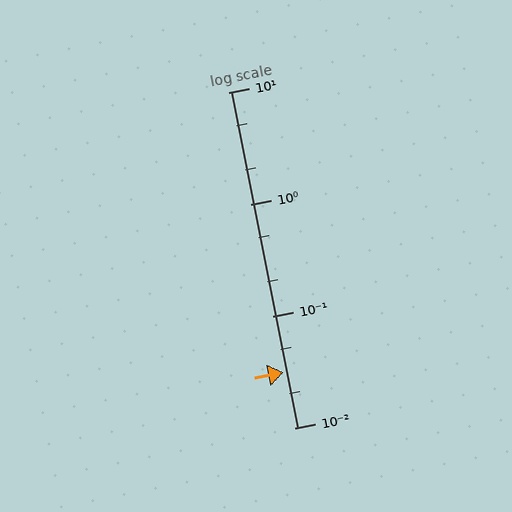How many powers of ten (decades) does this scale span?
The scale spans 3 decades, from 0.01 to 10.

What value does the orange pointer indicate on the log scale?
The pointer indicates approximately 0.031.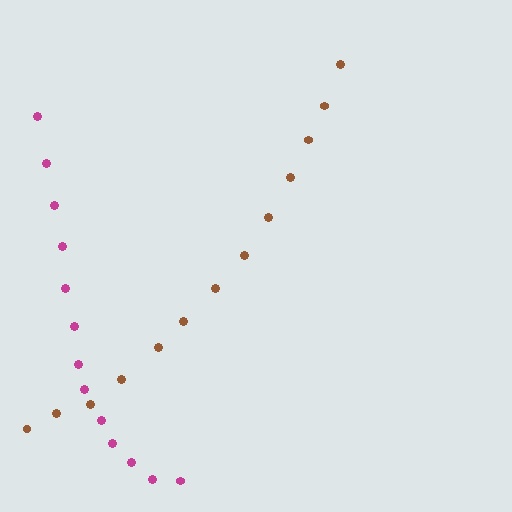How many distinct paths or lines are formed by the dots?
There are 2 distinct paths.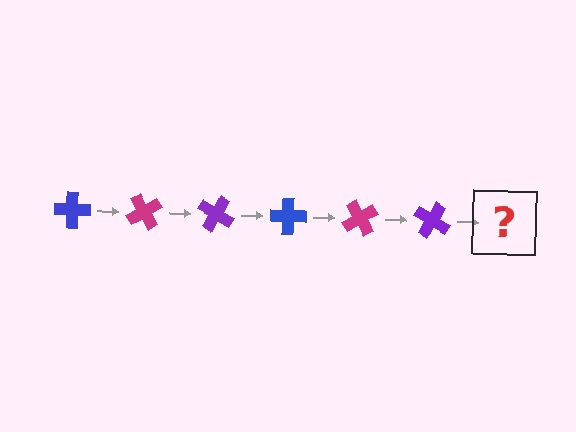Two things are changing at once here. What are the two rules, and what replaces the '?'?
The two rules are that it rotates 60 degrees each step and the color cycles through blue, magenta, and purple. The '?' should be a blue cross, rotated 360 degrees from the start.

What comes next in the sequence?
The next element should be a blue cross, rotated 360 degrees from the start.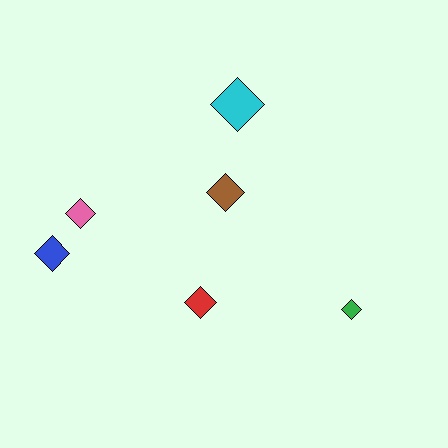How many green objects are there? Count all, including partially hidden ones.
There is 1 green object.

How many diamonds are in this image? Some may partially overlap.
There are 6 diamonds.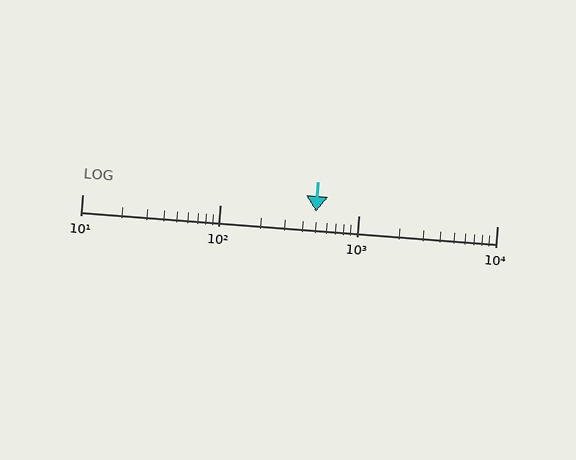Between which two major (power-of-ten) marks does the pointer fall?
The pointer is between 100 and 1000.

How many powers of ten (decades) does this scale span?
The scale spans 3 decades, from 10 to 10000.